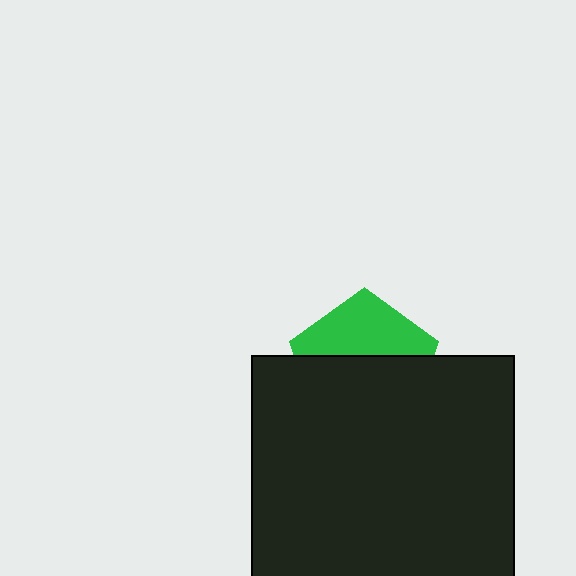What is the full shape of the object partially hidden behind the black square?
The partially hidden object is a green pentagon.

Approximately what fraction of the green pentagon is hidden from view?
Roughly 59% of the green pentagon is hidden behind the black square.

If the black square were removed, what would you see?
You would see the complete green pentagon.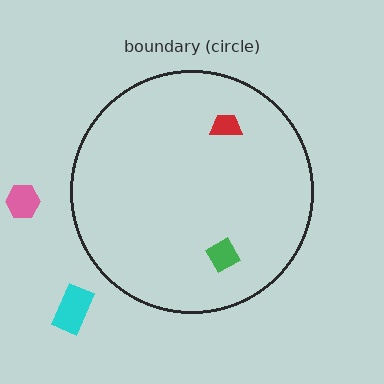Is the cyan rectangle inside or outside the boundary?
Outside.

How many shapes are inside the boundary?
2 inside, 2 outside.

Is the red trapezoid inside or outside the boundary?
Inside.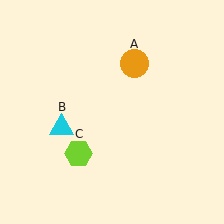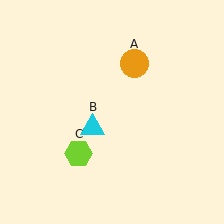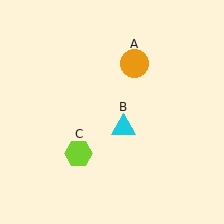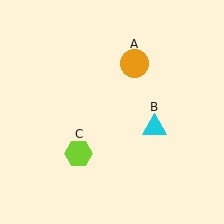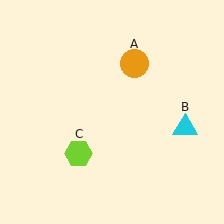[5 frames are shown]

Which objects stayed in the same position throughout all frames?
Orange circle (object A) and lime hexagon (object C) remained stationary.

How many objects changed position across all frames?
1 object changed position: cyan triangle (object B).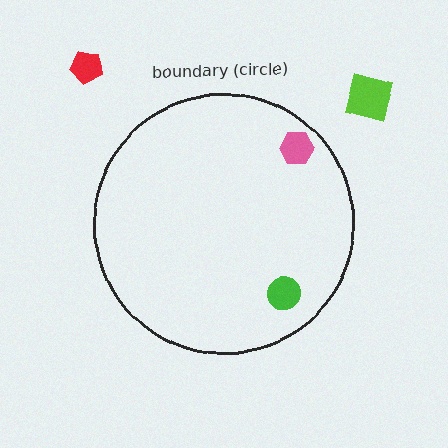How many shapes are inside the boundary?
2 inside, 2 outside.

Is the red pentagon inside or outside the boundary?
Outside.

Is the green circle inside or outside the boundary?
Inside.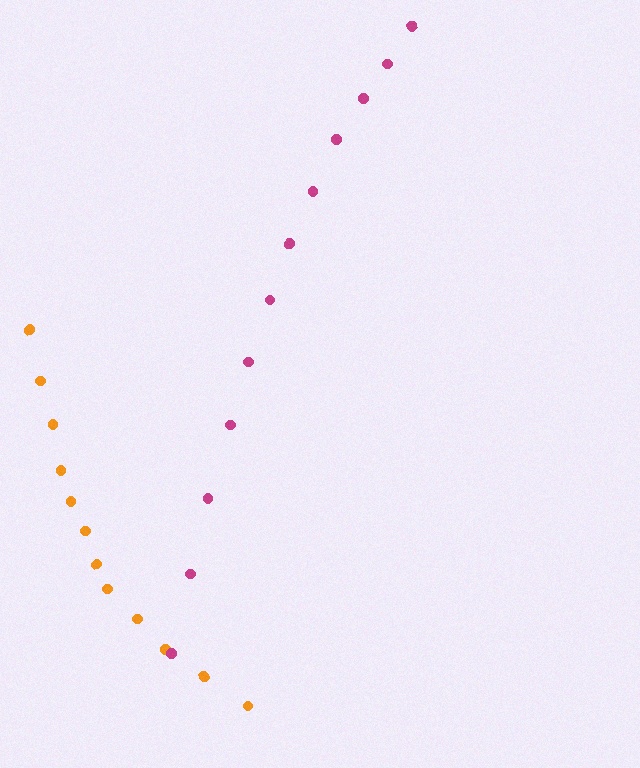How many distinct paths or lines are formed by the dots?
There are 2 distinct paths.